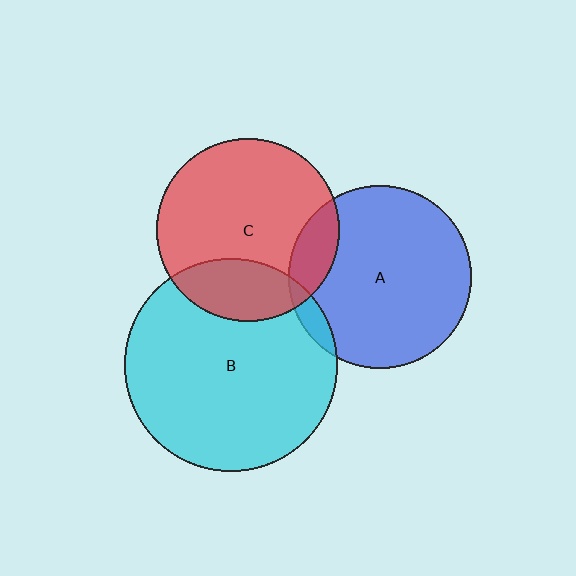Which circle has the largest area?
Circle B (cyan).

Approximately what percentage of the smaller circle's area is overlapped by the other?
Approximately 5%.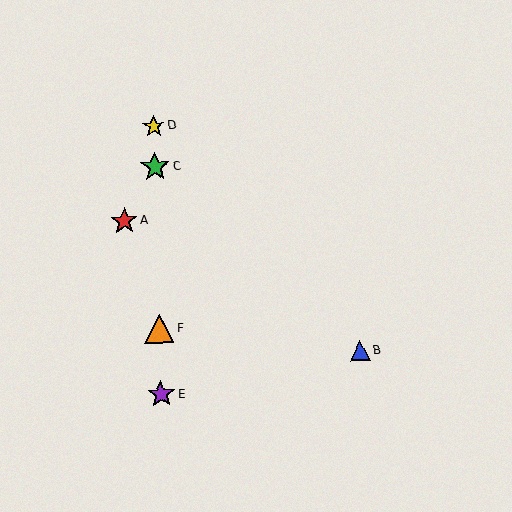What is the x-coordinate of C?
Object C is at x≈155.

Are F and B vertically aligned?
No, F is at x≈159 and B is at x≈360.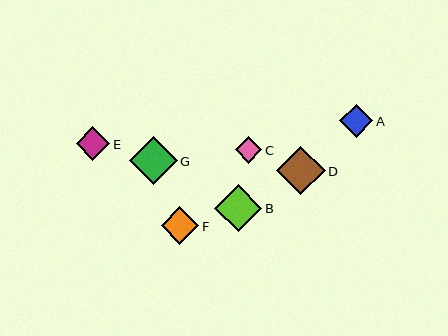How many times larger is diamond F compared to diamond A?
Diamond F is approximately 1.1 times the size of diamond A.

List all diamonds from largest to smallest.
From largest to smallest: D, G, B, F, E, A, C.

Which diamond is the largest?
Diamond D is the largest with a size of approximately 49 pixels.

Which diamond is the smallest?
Diamond C is the smallest with a size of approximately 26 pixels.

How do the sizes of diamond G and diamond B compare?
Diamond G and diamond B are approximately the same size.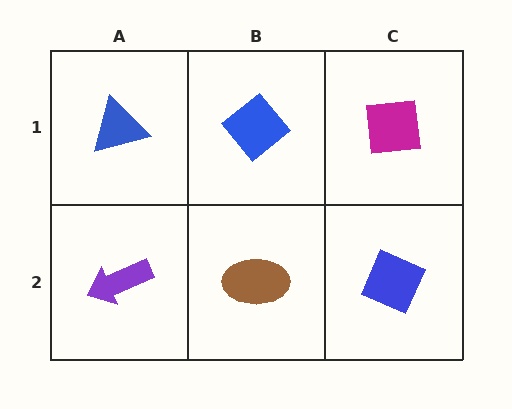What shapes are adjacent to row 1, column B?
A brown ellipse (row 2, column B), a blue triangle (row 1, column A), a magenta square (row 1, column C).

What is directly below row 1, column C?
A blue diamond.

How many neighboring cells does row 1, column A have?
2.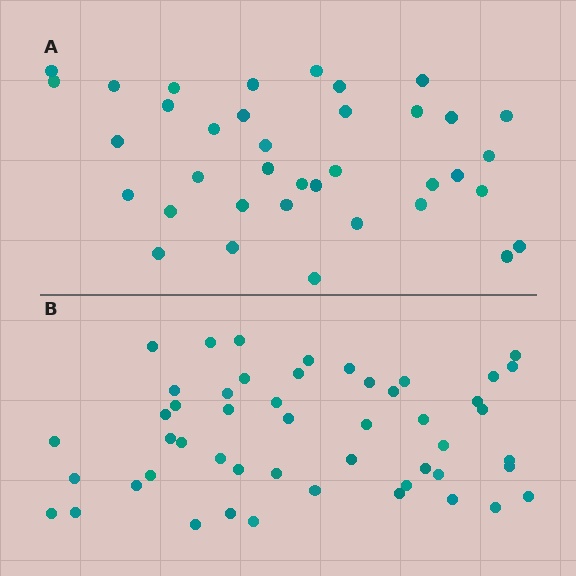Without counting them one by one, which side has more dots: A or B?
Region B (the bottom region) has more dots.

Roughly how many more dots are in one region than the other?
Region B has approximately 15 more dots than region A.